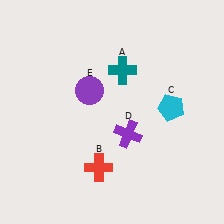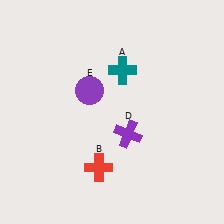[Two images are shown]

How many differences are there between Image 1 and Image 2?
There is 1 difference between the two images.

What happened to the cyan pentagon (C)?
The cyan pentagon (C) was removed in Image 2. It was in the top-right area of Image 1.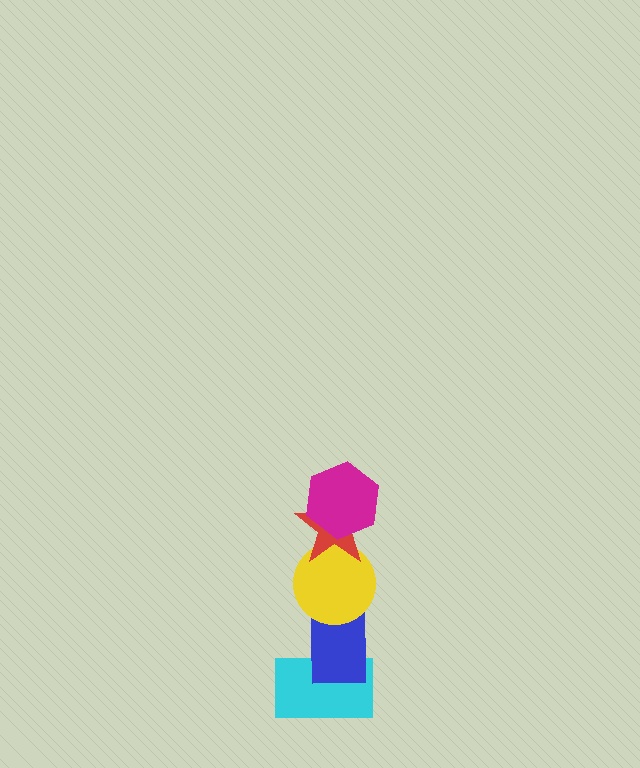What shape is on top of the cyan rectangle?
The blue rectangle is on top of the cyan rectangle.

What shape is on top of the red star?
The magenta hexagon is on top of the red star.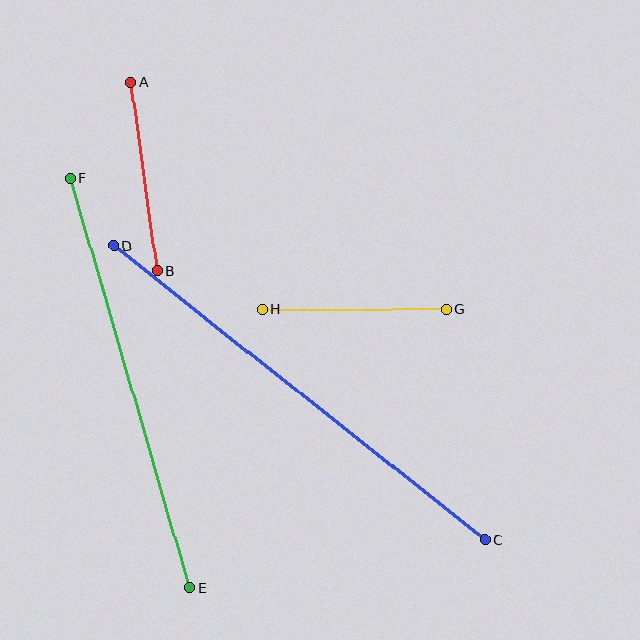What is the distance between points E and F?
The distance is approximately 427 pixels.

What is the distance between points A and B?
The distance is approximately 190 pixels.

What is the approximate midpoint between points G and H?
The midpoint is at approximately (354, 309) pixels.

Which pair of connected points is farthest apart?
Points C and D are farthest apart.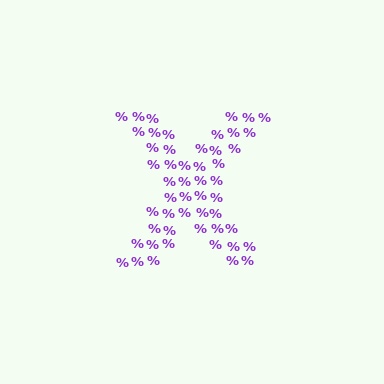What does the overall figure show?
The overall figure shows the letter X.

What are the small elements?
The small elements are percent signs.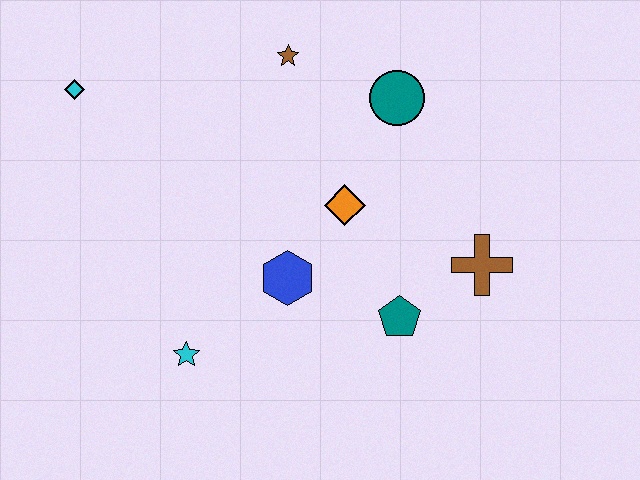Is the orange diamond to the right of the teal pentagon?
No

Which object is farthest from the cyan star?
The teal circle is farthest from the cyan star.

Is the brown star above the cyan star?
Yes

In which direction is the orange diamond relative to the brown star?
The orange diamond is below the brown star.